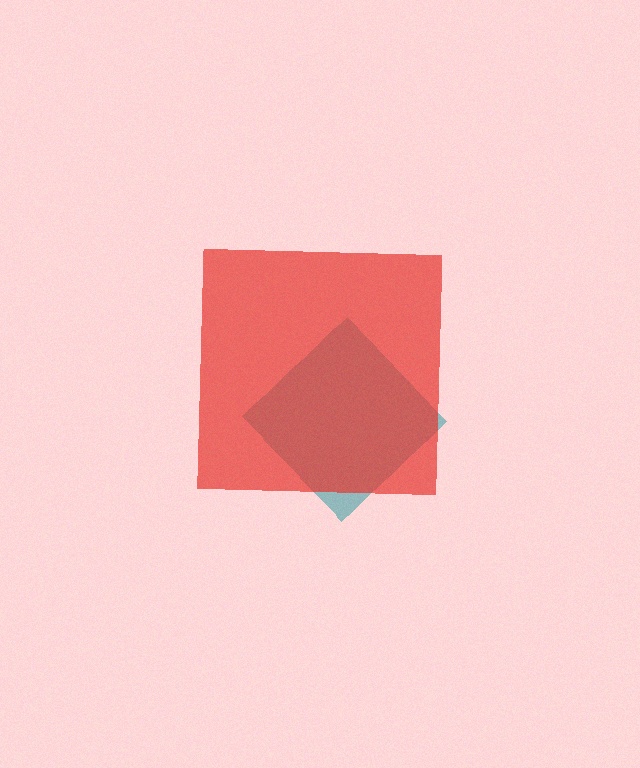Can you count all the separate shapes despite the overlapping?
Yes, there are 2 separate shapes.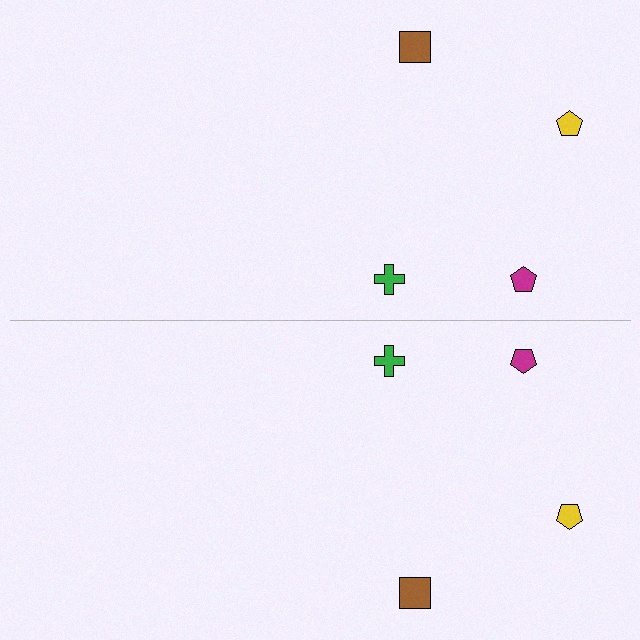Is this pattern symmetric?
Yes, this pattern has bilateral (reflection) symmetry.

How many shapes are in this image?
There are 8 shapes in this image.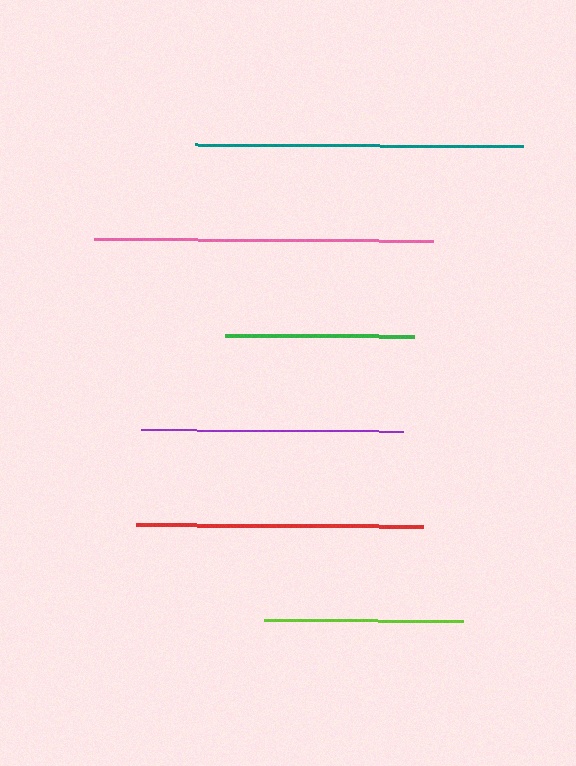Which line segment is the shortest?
The green line is the shortest at approximately 189 pixels.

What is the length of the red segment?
The red segment is approximately 287 pixels long.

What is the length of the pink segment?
The pink segment is approximately 339 pixels long.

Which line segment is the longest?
The pink line is the longest at approximately 339 pixels.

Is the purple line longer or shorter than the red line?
The red line is longer than the purple line.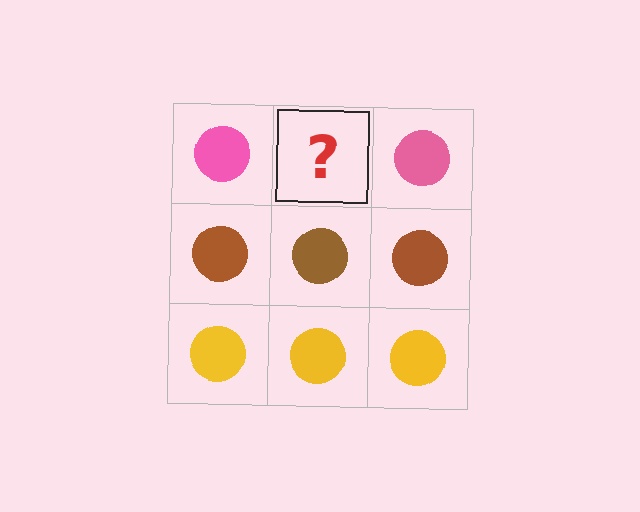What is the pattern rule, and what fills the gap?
The rule is that each row has a consistent color. The gap should be filled with a pink circle.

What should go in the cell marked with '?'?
The missing cell should contain a pink circle.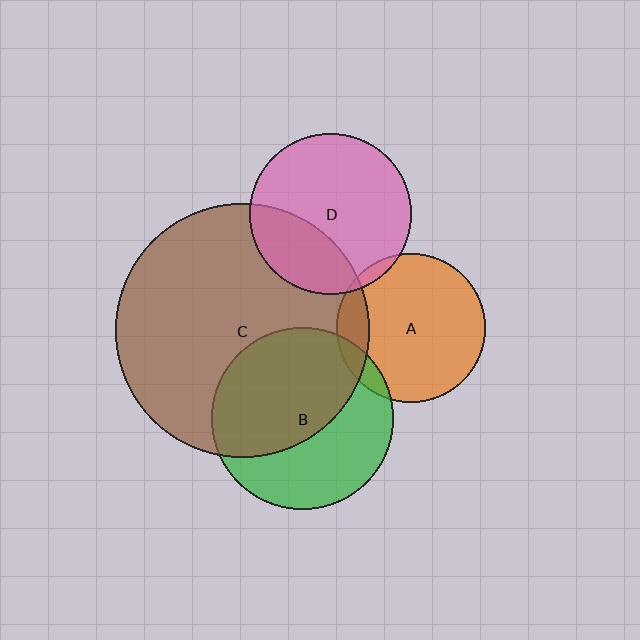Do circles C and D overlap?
Yes.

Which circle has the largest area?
Circle C (brown).